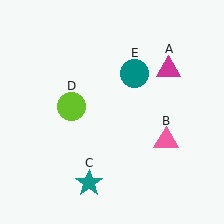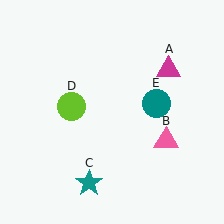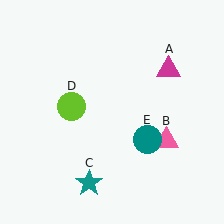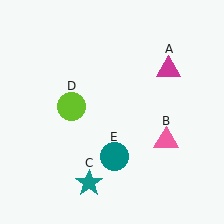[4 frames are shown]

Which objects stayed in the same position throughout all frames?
Magenta triangle (object A) and pink triangle (object B) and teal star (object C) and lime circle (object D) remained stationary.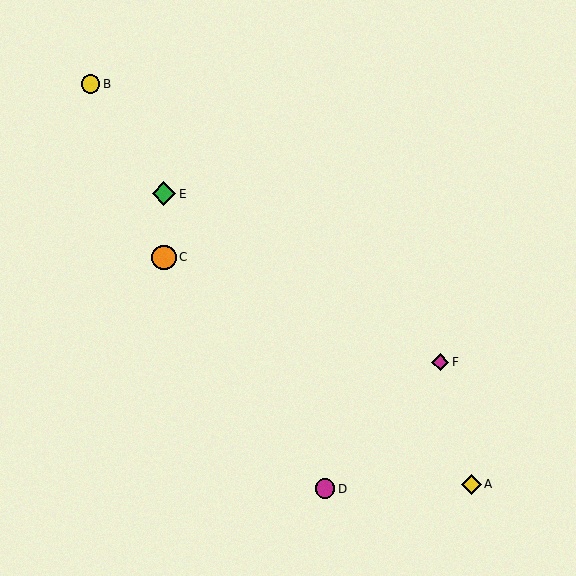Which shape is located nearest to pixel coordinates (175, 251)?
The orange circle (labeled C) at (164, 257) is nearest to that location.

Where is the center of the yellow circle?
The center of the yellow circle is at (91, 84).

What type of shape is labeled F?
Shape F is a magenta diamond.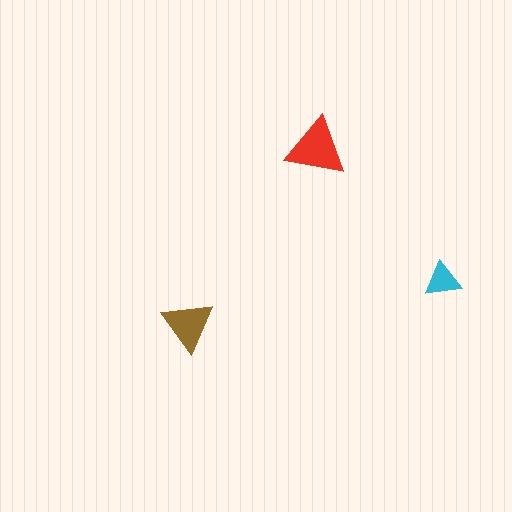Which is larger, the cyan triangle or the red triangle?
The red one.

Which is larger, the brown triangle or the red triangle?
The red one.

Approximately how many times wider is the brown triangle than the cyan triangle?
About 1.5 times wider.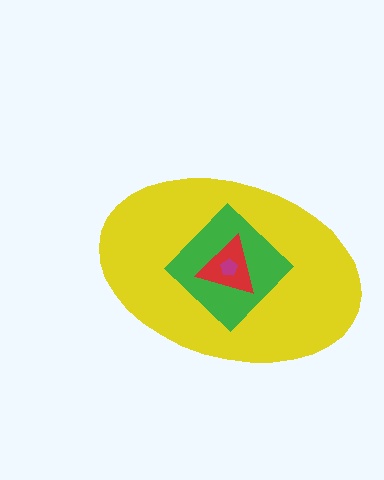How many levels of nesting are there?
4.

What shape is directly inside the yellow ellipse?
The green diamond.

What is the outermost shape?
The yellow ellipse.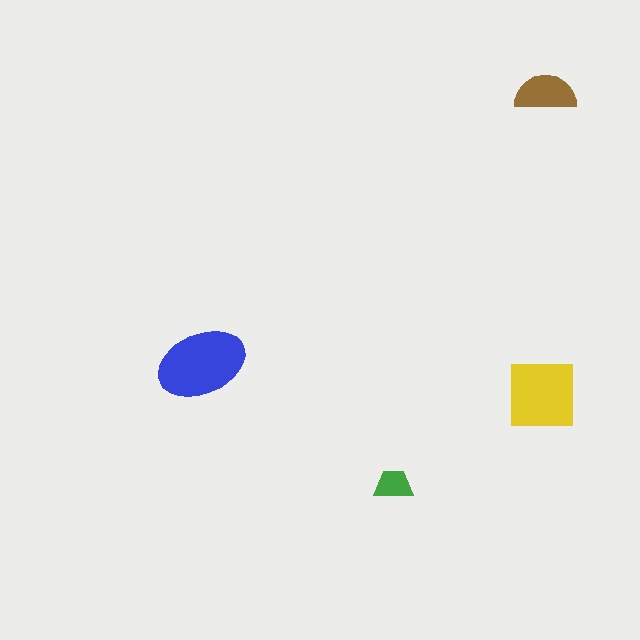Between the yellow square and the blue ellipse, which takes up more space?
The blue ellipse.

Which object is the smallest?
The green trapezoid.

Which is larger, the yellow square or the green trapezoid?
The yellow square.